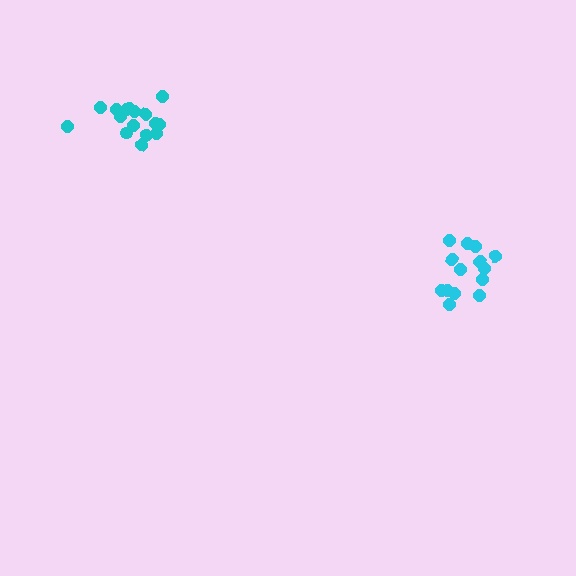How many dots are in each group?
Group 1: 16 dots, Group 2: 14 dots (30 total).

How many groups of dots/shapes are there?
There are 2 groups.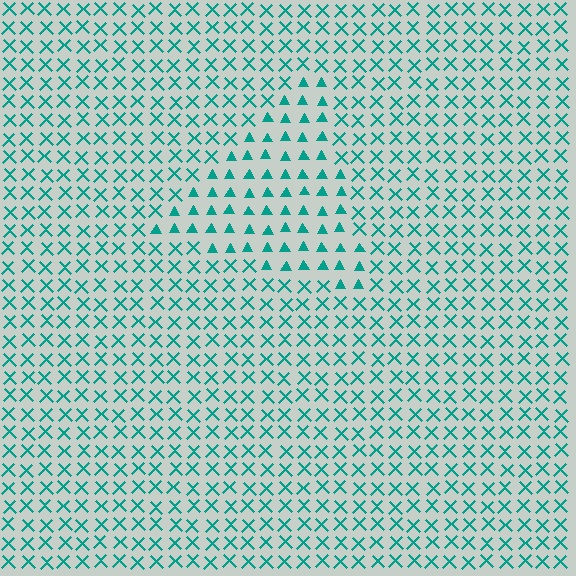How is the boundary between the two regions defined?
The boundary is defined by a change in element shape: triangles inside vs. X marks outside. All elements share the same color and spacing.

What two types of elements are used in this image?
The image uses triangles inside the triangle region and X marks outside it.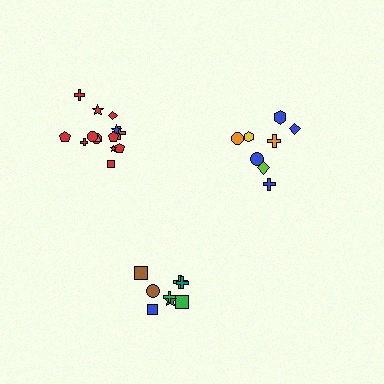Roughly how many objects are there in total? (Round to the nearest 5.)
Roughly 30 objects in total.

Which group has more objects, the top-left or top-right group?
The top-left group.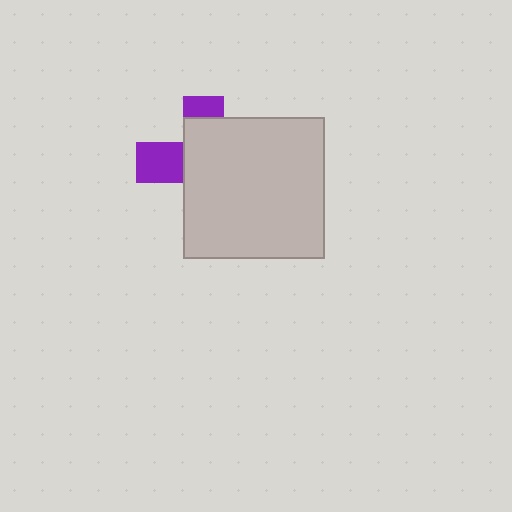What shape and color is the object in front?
The object in front is a light gray square.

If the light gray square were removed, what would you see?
You would see the complete purple cross.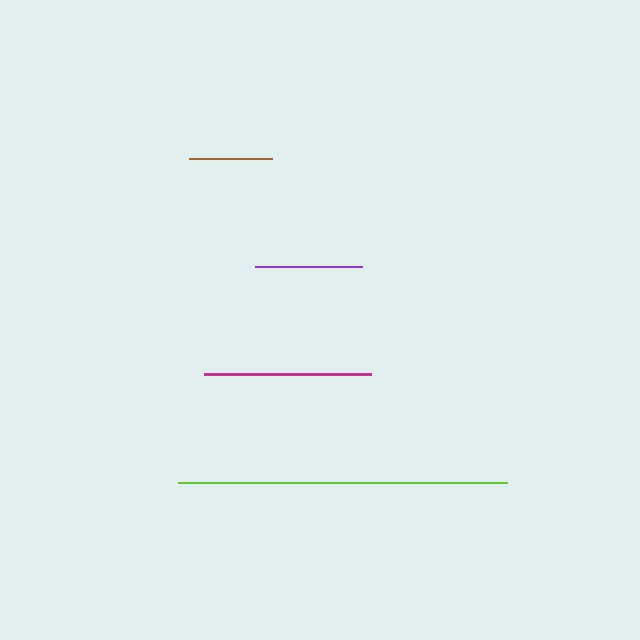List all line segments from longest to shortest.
From longest to shortest: lime, magenta, purple, brown.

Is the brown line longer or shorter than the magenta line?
The magenta line is longer than the brown line.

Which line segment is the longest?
The lime line is the longest at approximately 329 pixels.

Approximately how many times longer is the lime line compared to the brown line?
The lime line is approximately 3.9 times the length of the brown line.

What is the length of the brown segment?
The brown segment is approximately 84 pixels long.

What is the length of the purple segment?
The purple segment is approximately 107 pixels long.